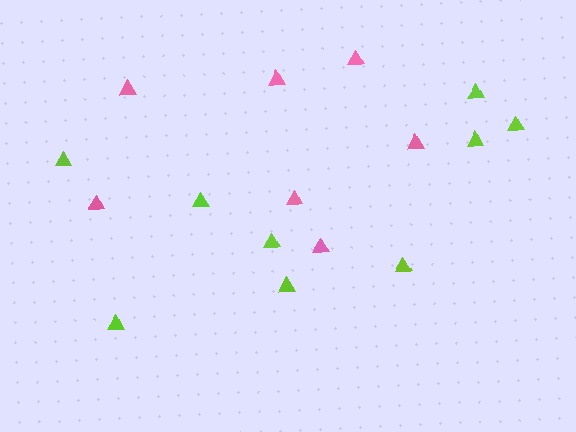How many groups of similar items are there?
There are 2 groups: one group of lime triangles (9) and one group of pink triangles (7).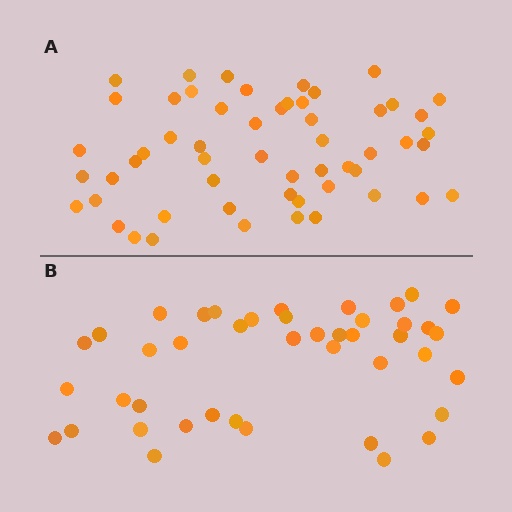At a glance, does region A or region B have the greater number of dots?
Region A (the top region) has more dots.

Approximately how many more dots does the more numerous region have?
Region A has roughly 12 or so more dots than region B.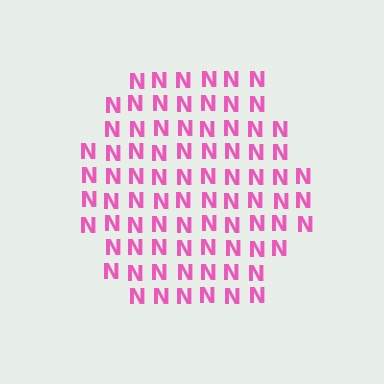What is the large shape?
The large shape is a hexagon.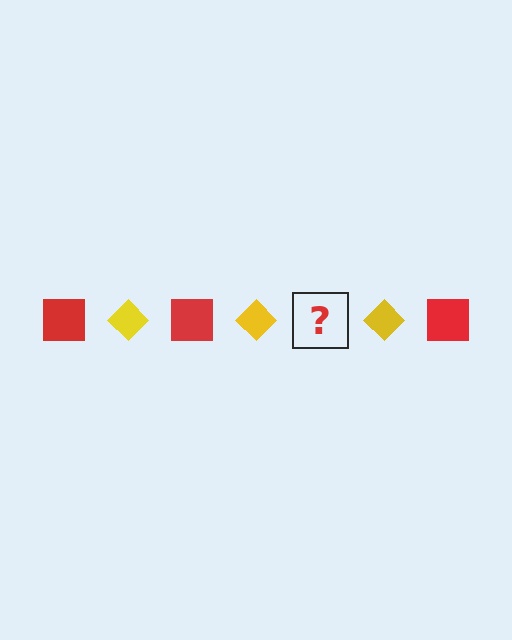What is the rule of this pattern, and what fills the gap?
The rule is that the pattern alternates between red square and yellow diamond. The gap should be filled with a red square.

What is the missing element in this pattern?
The missing element is a red square.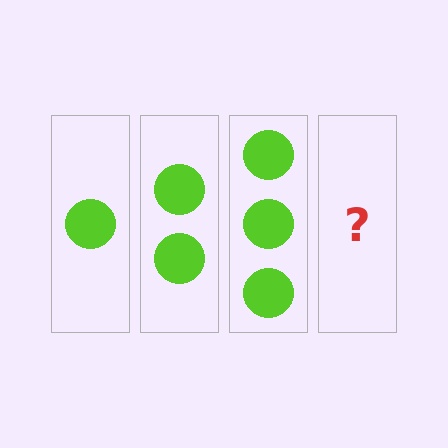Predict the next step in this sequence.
The next step is 4 circles.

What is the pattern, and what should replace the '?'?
The pattern is that each step adds one more circle. The '?' should be 4 circles.